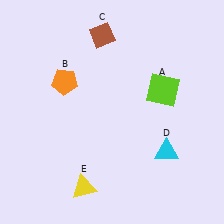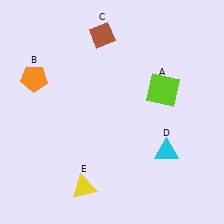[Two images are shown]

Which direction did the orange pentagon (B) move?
The orange pentagon (B) moved left.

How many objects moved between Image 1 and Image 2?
1 object moved between the two images.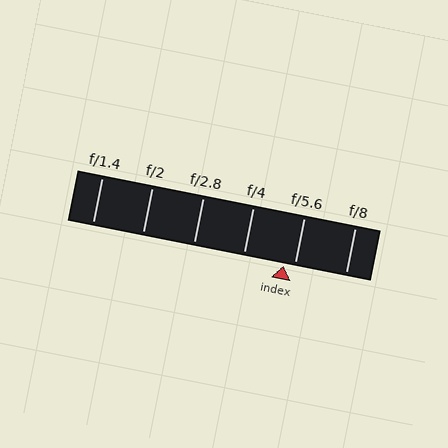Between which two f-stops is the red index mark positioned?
The index mark is between f/4 and f/5.6.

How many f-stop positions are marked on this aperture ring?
There are 6 f-stop positions marked.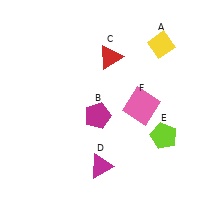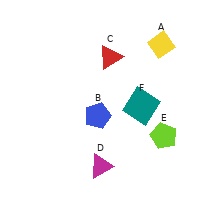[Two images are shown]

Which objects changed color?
B changed from magenta to blue. F changed from pink to teal.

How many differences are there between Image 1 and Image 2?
There are 2 differences between the two images.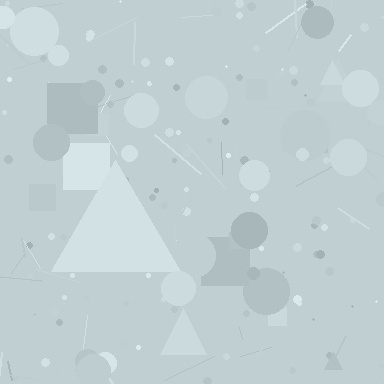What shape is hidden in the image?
A triangle is hidden in the image.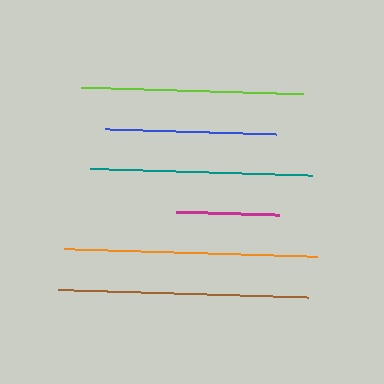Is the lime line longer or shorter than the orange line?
The orange line is longer than the lime line.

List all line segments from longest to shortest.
From longest to shortest: orange, brown, lime, teal, blue, magenta.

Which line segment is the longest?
The orange line is the longest at approximately 253 pixels.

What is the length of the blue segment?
The blue segment is approximately 170 pixels long.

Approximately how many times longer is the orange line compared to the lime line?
The orange line is approximately 1.1 times the length of the lime line.